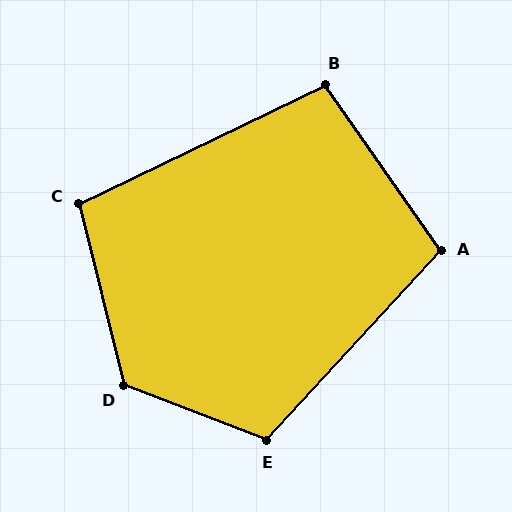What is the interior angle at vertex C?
Approximately 102 degrees (obtuse).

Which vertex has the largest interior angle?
D, at approximately 125 degrees.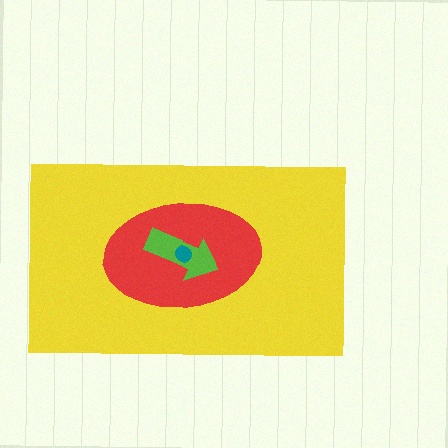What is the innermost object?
The teal circle.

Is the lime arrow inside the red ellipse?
Yes.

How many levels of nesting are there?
4.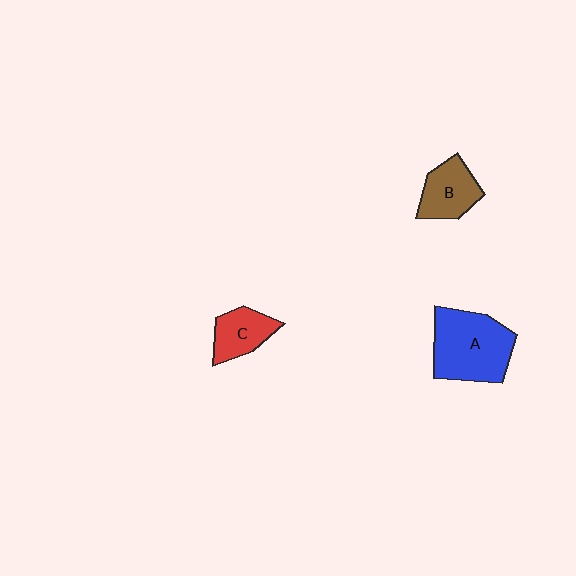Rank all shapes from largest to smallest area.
From largest to smallest: A (blue), B (brown), C (red).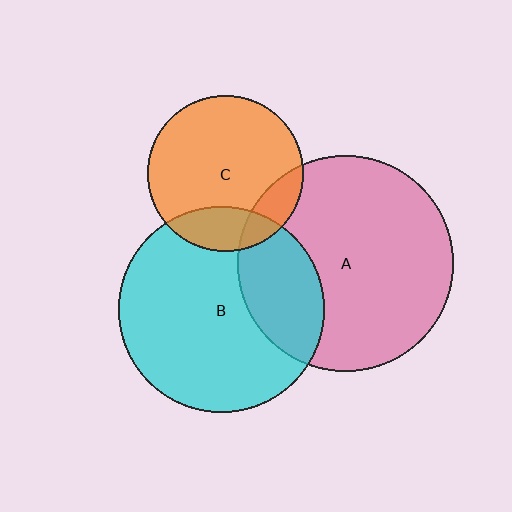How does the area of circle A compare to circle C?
Approximately 1.9 times.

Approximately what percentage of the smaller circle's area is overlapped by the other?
Approximately 25%.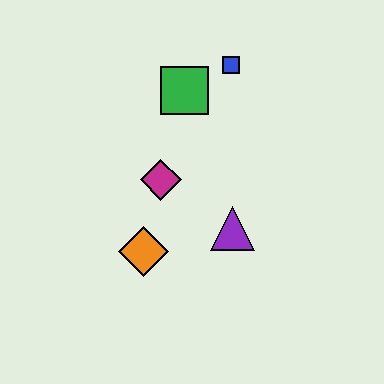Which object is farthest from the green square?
The orange diamond is farthest from the green square.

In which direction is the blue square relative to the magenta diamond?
The blue square is above the magenta diamond.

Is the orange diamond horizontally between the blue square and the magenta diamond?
No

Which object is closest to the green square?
The blue square is closest to the green square.